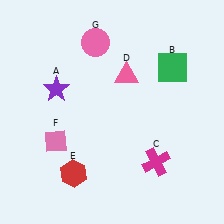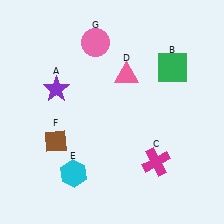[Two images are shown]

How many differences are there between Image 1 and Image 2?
There are 2 differences between the two images.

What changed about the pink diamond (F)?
In Image 1, F is pink. In Image 2, it changed to brown.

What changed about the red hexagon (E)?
In Image 1, E is red. In Image 2, it changed to cyan.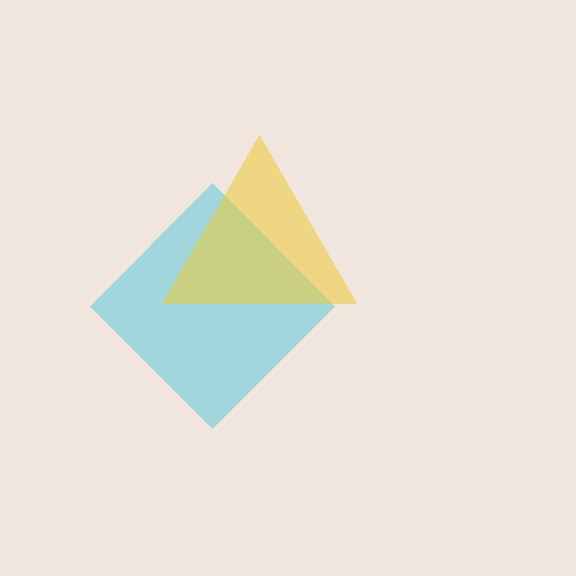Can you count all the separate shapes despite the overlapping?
Yes, there are 2 separate shapes.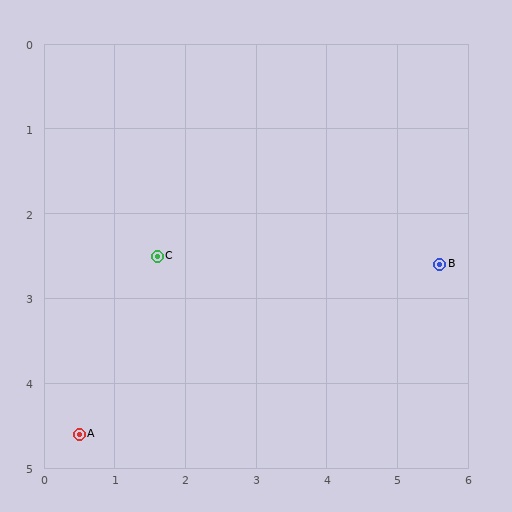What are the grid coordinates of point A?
Point A is at approximately (0.5, 4.6).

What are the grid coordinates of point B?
Point B is at approximately (5.6, 2.6).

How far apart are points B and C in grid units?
Points B and C are about 4.0 grid units apart.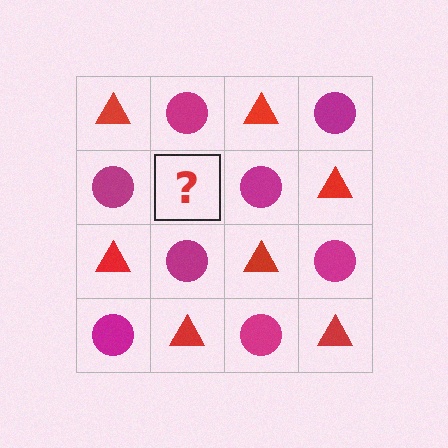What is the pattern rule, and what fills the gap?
The rule is that it alternates red triangle and magenta circle in a checkerboard pattern. The gap should be filled with a red triangle.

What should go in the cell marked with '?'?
The missing cell should contain a red triangle.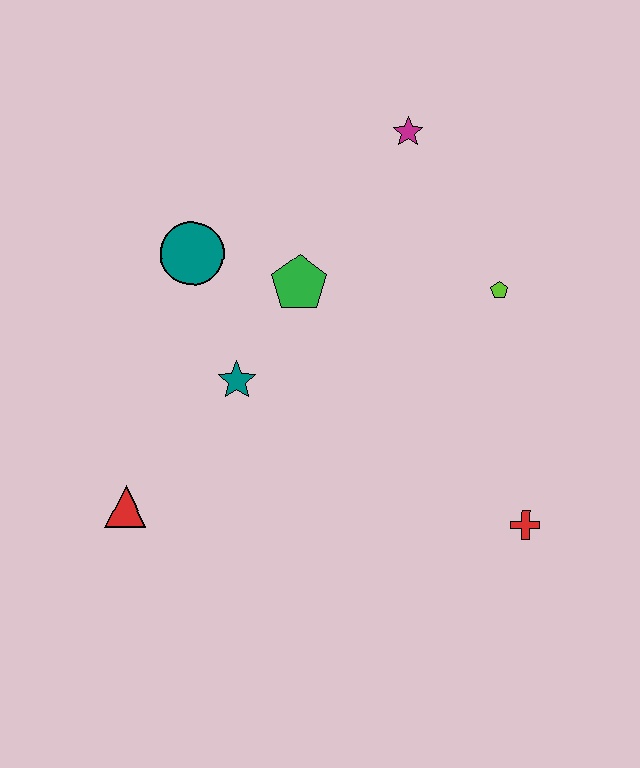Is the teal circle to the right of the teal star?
No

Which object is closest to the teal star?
The green pentagon is closest to the teal star.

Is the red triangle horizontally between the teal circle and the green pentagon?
No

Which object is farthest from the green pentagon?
The red cross is farthest from the green pentagon.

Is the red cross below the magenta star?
Yes